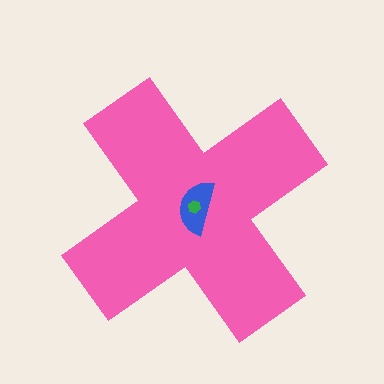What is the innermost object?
The green hexagon.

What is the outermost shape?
The pink cross.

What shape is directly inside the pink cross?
The blue semicircle.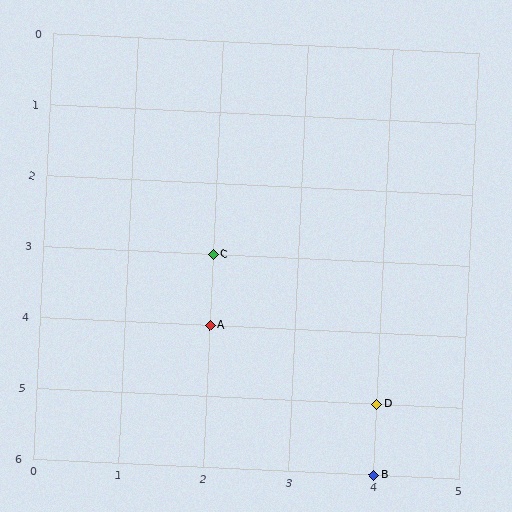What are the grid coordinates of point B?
Point B is at grid coordinates (4, 6).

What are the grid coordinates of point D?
Point D is at grid coordinates (4, 5).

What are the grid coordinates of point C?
Point C is at grid coordinates (2, 3).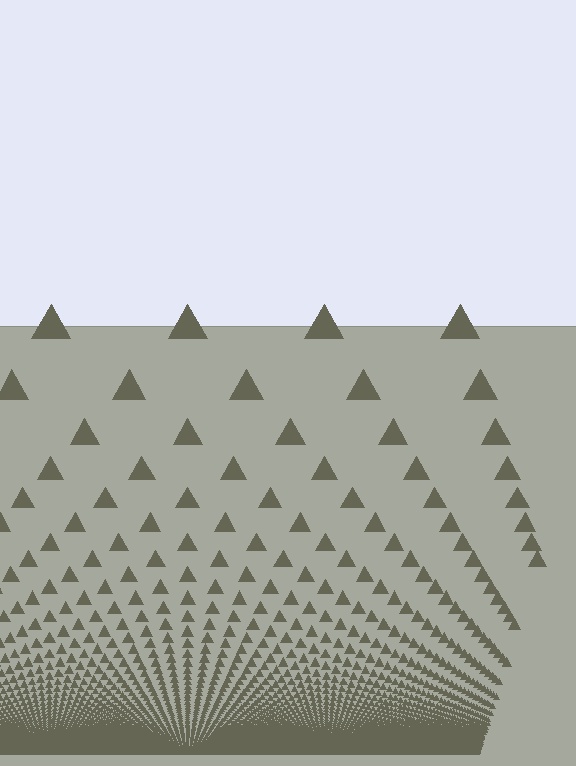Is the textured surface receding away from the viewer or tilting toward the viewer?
The surface appears to tilt toward the viewer. Texture elements get larger and sparser toward the top.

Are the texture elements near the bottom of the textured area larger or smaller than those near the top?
Smaller. The gradient is inverted — elements near the bottom are smaller and denser.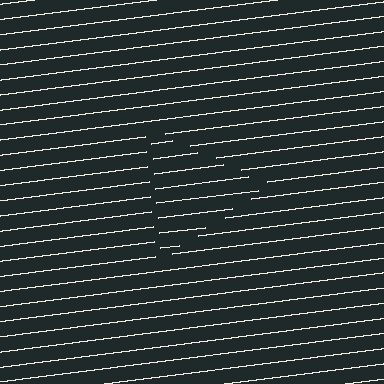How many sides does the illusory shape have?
3 sides — the line-ends trace a triangle.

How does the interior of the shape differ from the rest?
The interior of the shape contains the same grating, shifted by half a period — the contour is defined by the phase discontinuity where line-ends from the inner and outer gratings abut.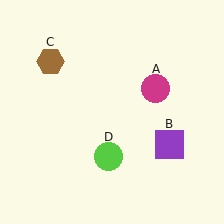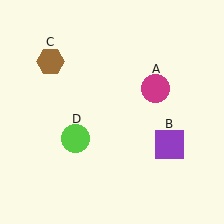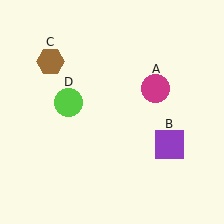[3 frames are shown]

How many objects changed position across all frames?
1 object changed position: lime circle (object D).